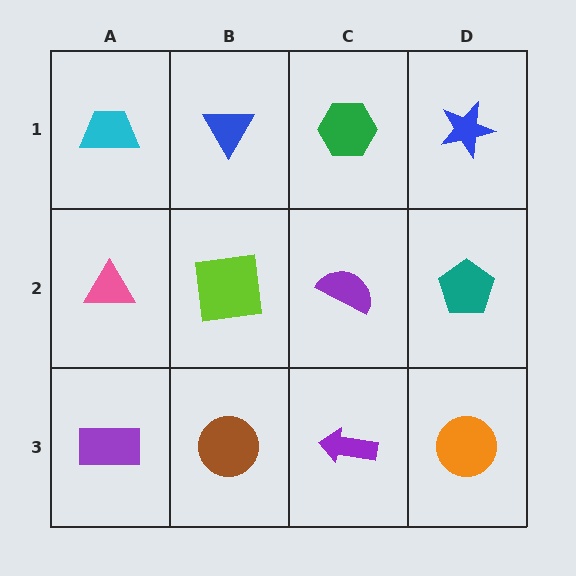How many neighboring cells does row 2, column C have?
4.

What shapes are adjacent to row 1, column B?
A lime square (row 2, column B), a cyan trapezoid (row 1, column A), a green hexagon (row 1, column C).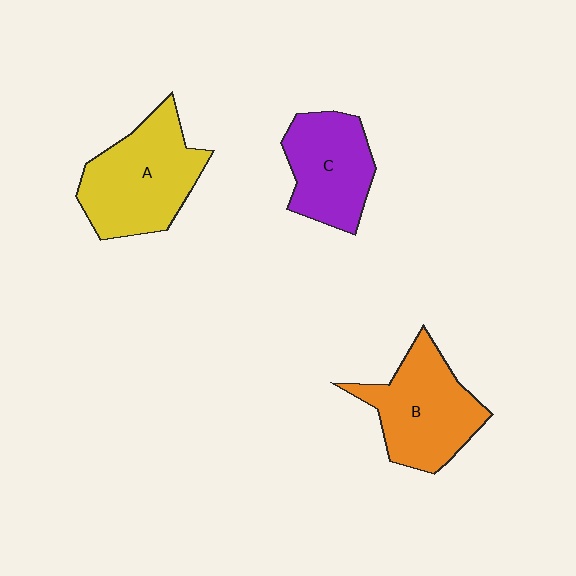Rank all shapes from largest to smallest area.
From largest to smallest: A (yellow), B (orange), C (purple).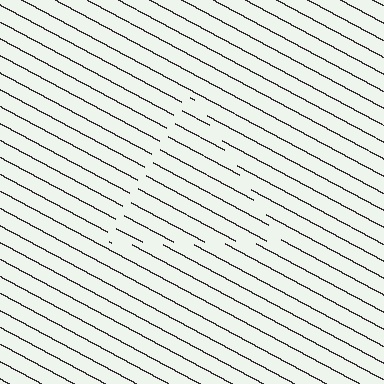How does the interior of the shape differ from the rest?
The interior of the shape contains the same grating, shifted by half a period — the contour is defined by the phase discontinuity where line-ends from the inner and outer gratings abut.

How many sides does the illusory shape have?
3 sides — the line-ends trace a triangle.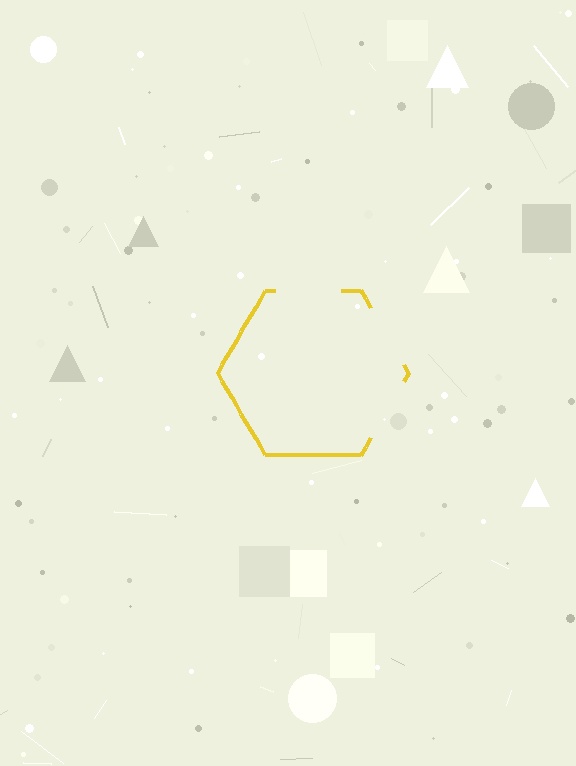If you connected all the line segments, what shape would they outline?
They would outline a hexagon.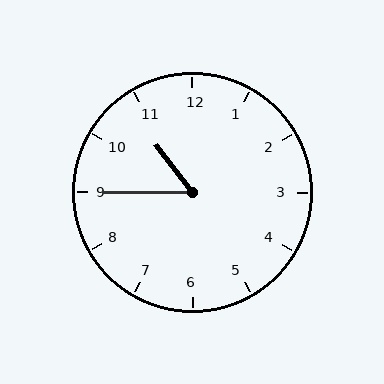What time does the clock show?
10:45.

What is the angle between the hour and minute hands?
Approximately 52 degrees.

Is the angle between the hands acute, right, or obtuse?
It is acute.